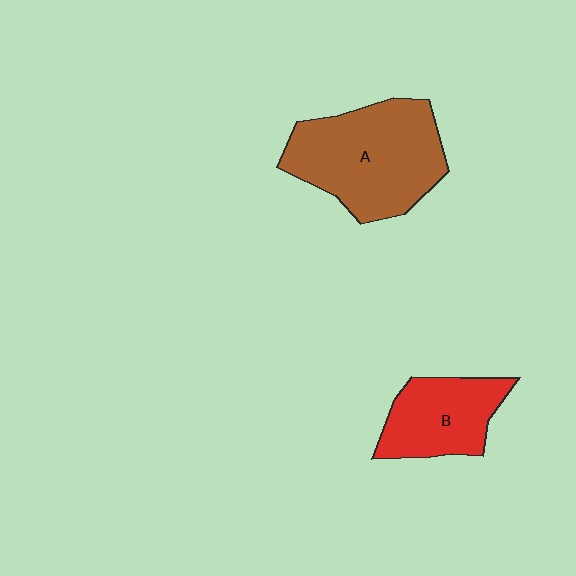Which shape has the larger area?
Shape A (brown).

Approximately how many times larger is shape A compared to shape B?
Approximately 1.7 times.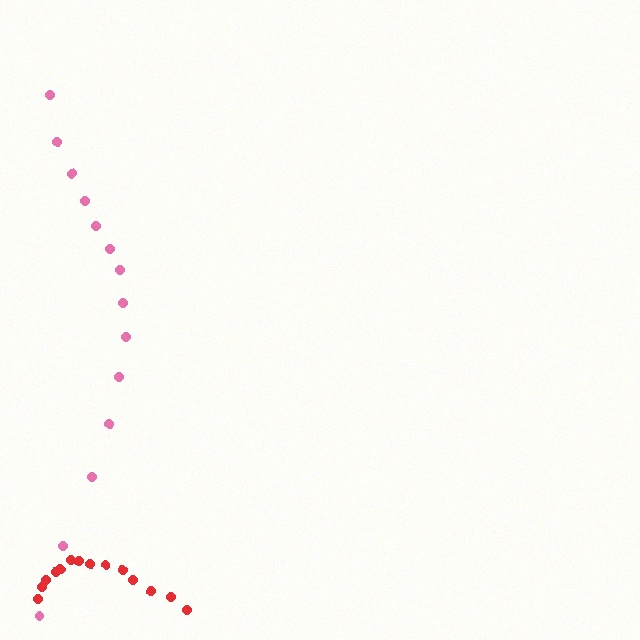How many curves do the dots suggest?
There are 2 distinct paths.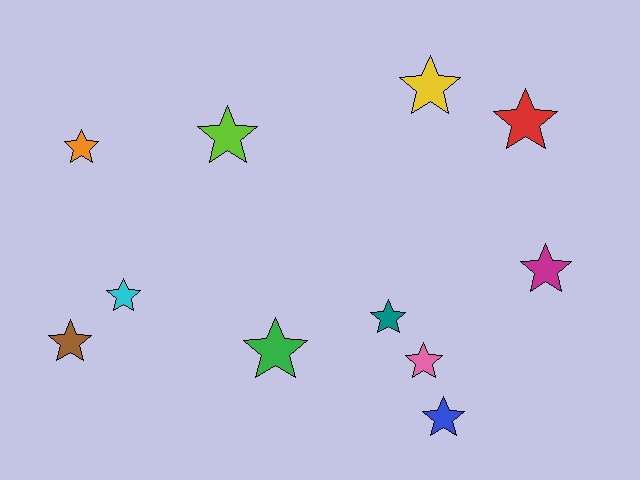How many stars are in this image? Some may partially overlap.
There are 11 stars.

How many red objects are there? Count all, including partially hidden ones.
There is 1 red object.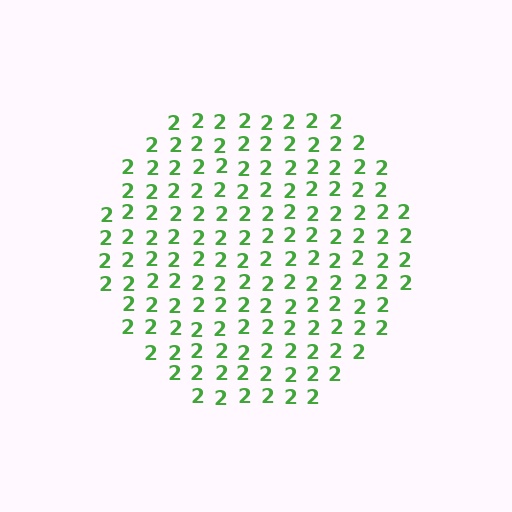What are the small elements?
The small elements are digit 2's.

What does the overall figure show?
The overall figure shows a circle.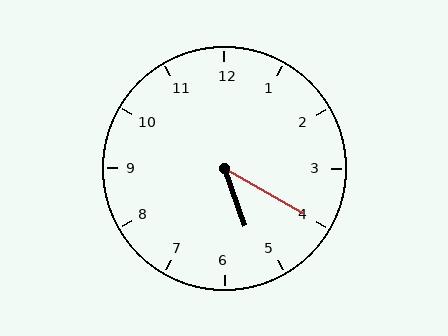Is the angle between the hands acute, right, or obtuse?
It is acute.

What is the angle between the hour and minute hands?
Approximately 40 degrees.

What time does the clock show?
5:20.